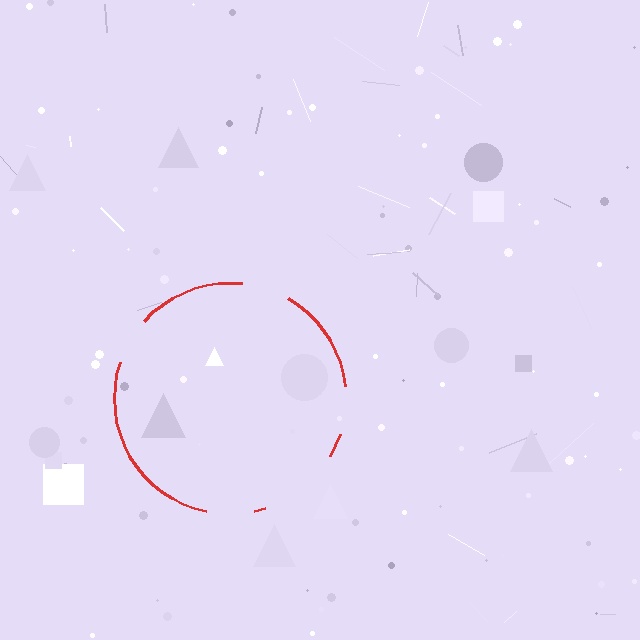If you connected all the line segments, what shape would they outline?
They would outline a circle.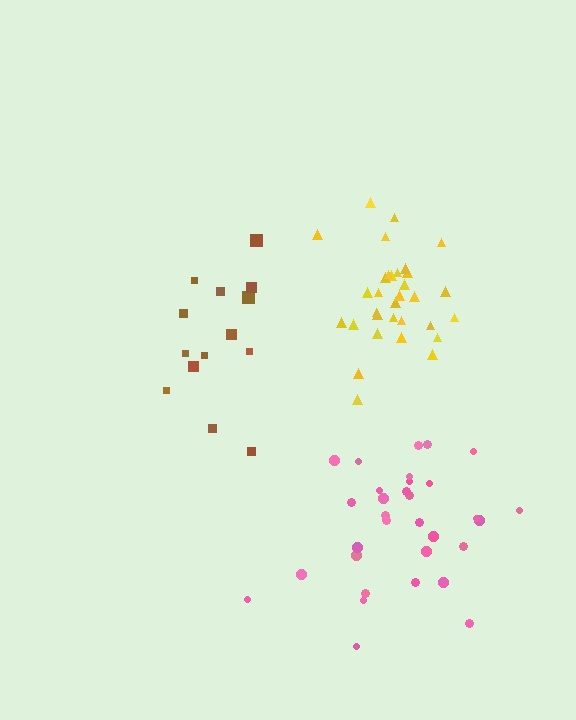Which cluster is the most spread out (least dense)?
Brown.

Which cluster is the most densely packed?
Yellow.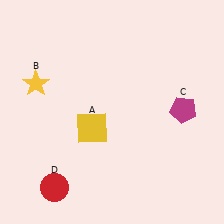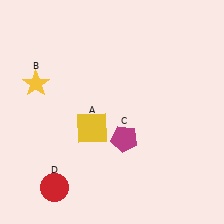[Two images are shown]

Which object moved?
The magenta pentagon (C) moved left.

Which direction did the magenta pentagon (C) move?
The magenta pentagon (C) moved left.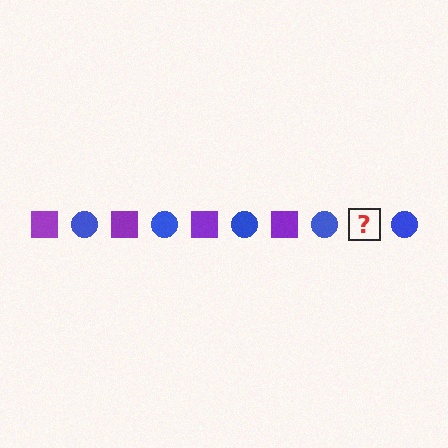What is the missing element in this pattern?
The missing element is a purple square.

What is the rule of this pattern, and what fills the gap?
The rule is that the pattern alternates between purple square and blue circle. The gap should be filled with a purple square.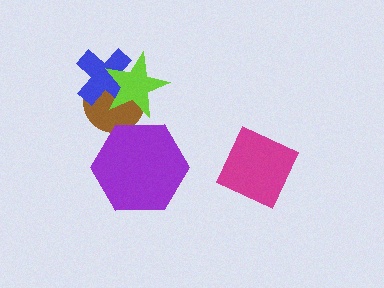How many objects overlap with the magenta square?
0 objects overlap with the magenta square.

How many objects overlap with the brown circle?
3 objects overlap with the brown circle.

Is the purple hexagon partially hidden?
No, no other shape covers it.